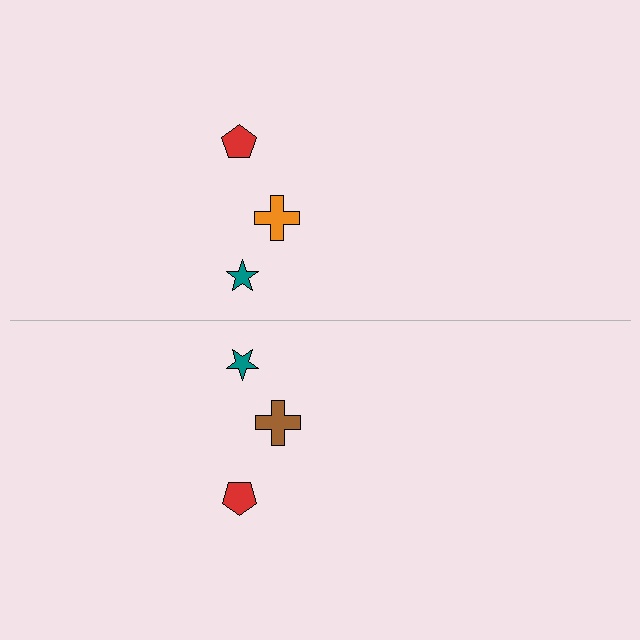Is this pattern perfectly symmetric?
No, the pattern is not perfectly symmetric. The brown cross on the bottom side breaks the symmetry — its mirror counterpart is orange.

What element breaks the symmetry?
The brown cross on the bottom side breaks the symmetry — its mirror counterpart is orange.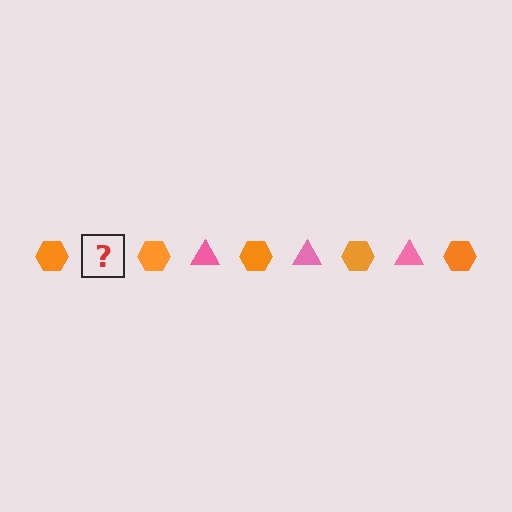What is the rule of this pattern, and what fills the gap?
The rule is that the pattern alternates between orange hexagon and pink triangle. The gap should be filled with a pink triangle.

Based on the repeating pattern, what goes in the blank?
The blank should be a pink triangle.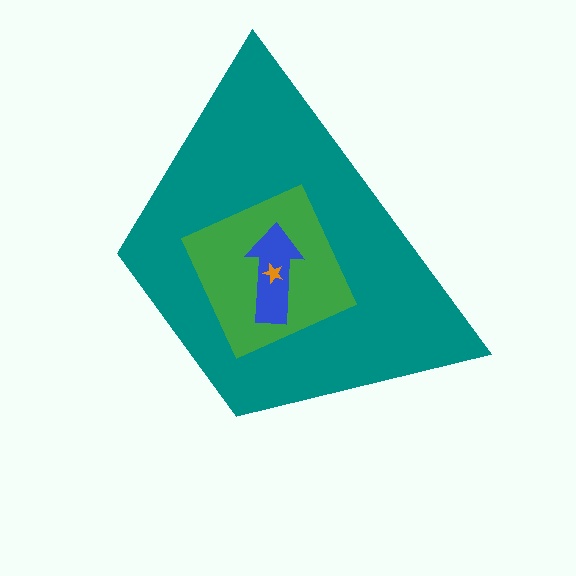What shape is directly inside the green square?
The blue arrow.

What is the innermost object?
The orange star.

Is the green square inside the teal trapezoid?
Yes.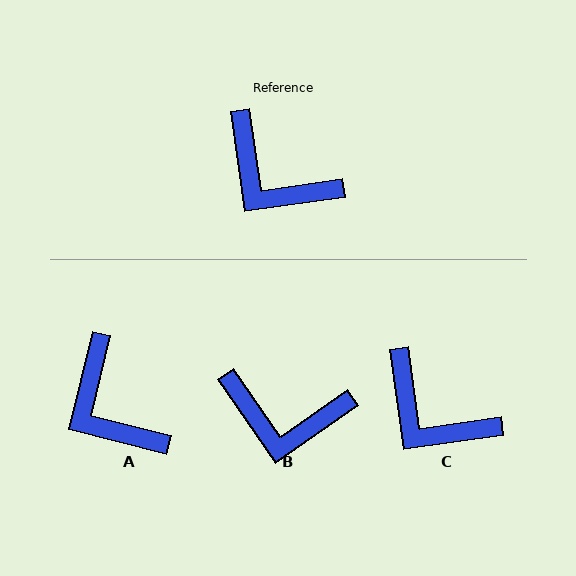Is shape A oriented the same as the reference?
No, it is off by about 22 degrees.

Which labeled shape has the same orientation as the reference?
C.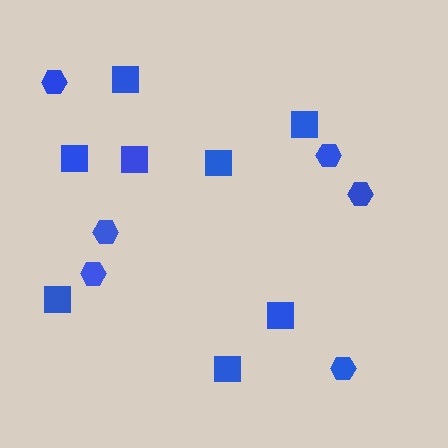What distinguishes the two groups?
There are 2 groups: one group of hexagons (6) and one group of squares (8).